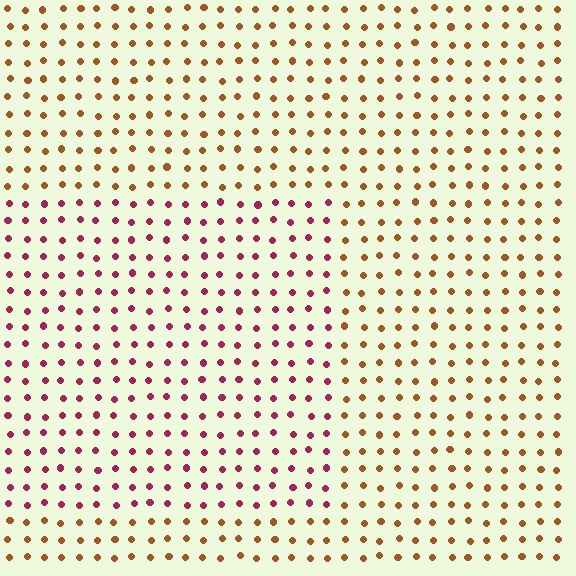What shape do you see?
I see a rectangle.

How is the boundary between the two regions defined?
The boundary is defined purely by a slight shift in hue (about 51 degrees). Spacing, size, and orientation are identical on both sides.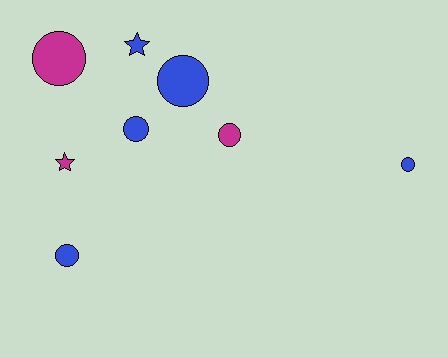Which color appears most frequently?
Blue, with 5 objects.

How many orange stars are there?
There are no orange stars.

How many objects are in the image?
There are 8 objects.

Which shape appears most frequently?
Circle, with 6 objects.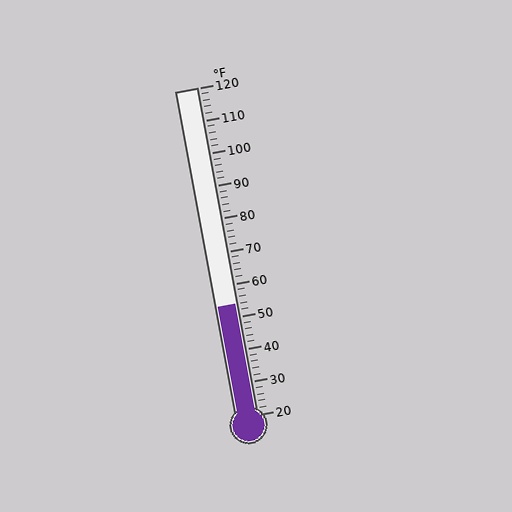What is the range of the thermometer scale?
The thermometer scale ranges from 20°F to 120°F.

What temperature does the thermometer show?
The thermometer shows approximately 54°F.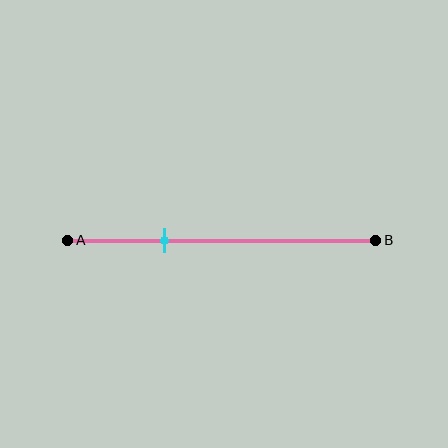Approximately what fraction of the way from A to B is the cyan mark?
The cyan mark is approximately 30% of the way from A to B.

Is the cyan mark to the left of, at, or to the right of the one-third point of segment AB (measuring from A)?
The cyan mark is approximately at the one-third point of segment AB.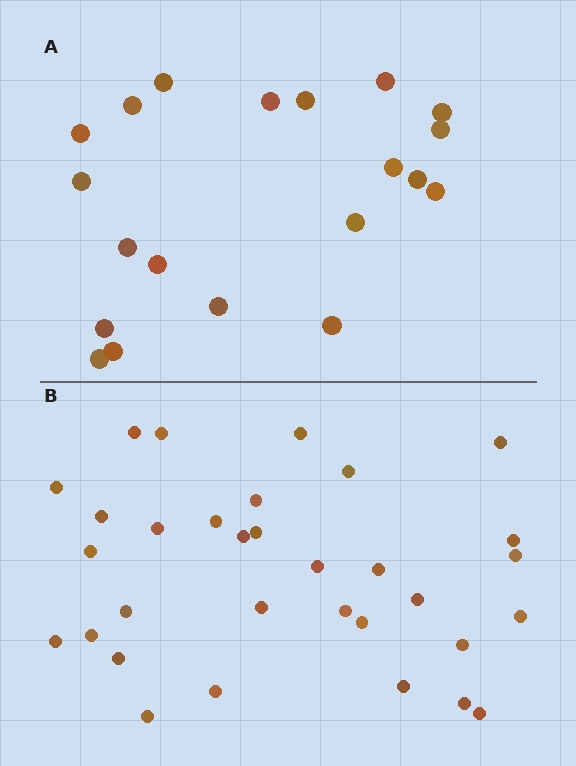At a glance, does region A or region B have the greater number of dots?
Region B (the bottom region) has more dots.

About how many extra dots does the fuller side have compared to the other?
Region B has roughly 12 or so more dots than region A.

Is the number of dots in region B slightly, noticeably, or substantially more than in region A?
Region B has substantially more. The ratio is roughly 1.6 to 1.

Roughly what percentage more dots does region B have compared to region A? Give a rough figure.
About 60% more.